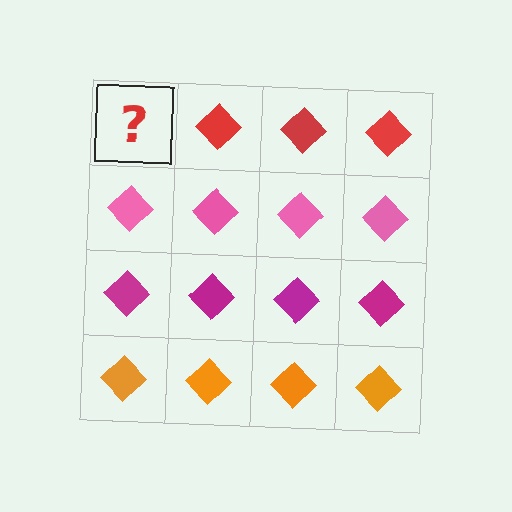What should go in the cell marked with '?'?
The missing cell should contain a red diamond.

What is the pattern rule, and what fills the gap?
The rule is that each row has a consistent color. The gap should be filled with a red diamond.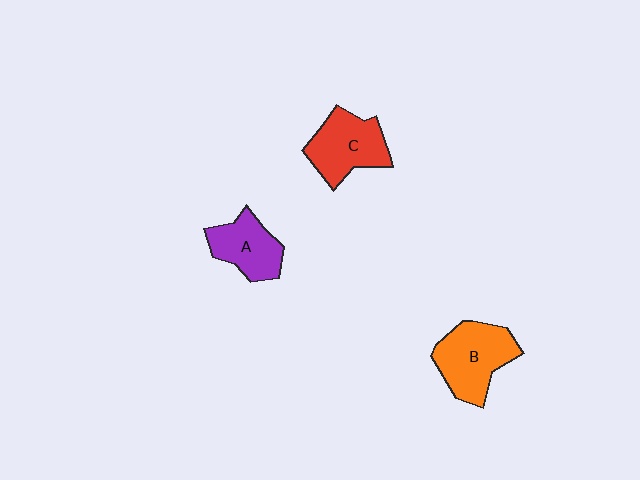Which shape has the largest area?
Shape B (orange).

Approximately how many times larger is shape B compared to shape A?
Approximately 1.3 times.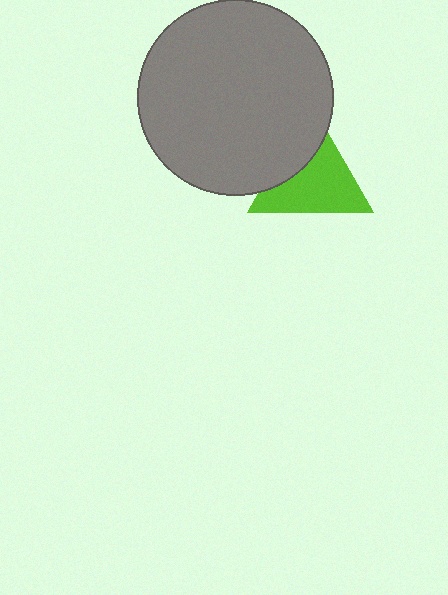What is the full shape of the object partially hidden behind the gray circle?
The partially hidden object is a lime triangle.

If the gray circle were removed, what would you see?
You would see the complete lime triangle.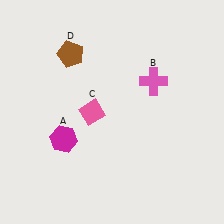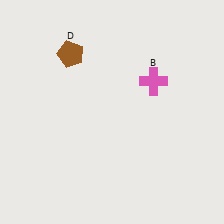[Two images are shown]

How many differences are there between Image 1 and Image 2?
There are 2 differences between the two images.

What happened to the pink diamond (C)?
The pink diamond (C) was removed in Image 2. It was in the bottom-left area of Image 1.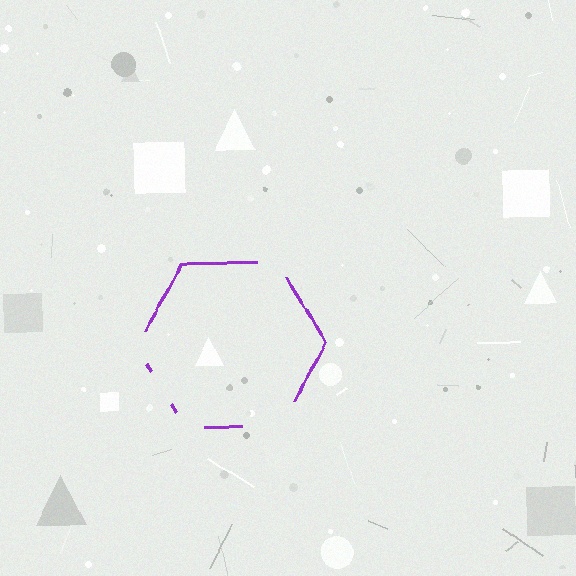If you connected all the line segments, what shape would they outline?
They would outline a hexagon.